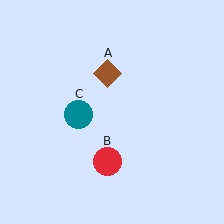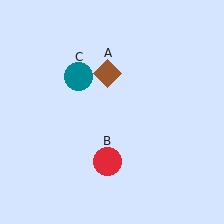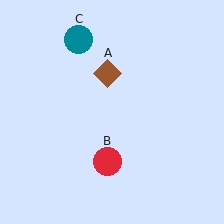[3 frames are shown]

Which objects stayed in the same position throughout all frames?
Brown diamond (object A) and red circle (object B) remained stationary.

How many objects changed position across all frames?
1 object changed position: teal circle (object C).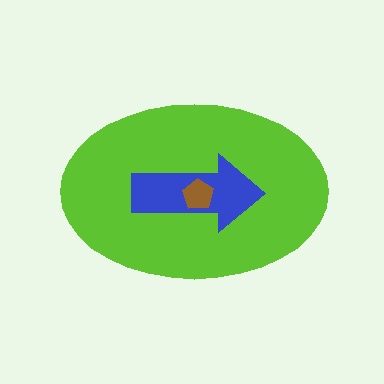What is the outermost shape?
The lime ellipse.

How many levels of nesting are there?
3.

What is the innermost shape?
The brown pentagon.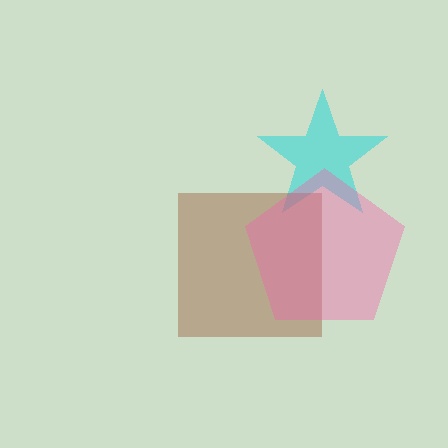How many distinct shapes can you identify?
There are 3 distinct shapes: a cyan star, a brown square, a pink pentagon.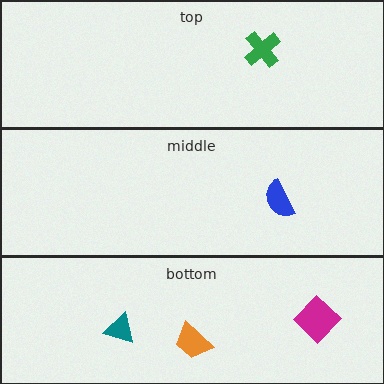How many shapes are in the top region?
1.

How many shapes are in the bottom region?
3.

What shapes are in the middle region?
The blue semicircle.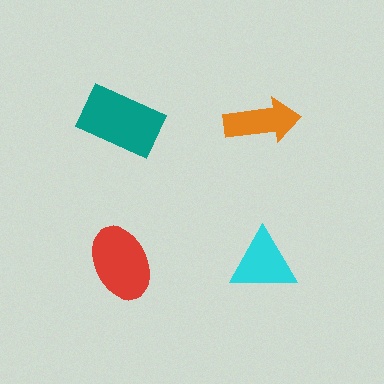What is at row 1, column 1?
A teal rectangle.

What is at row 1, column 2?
An orange arrow.